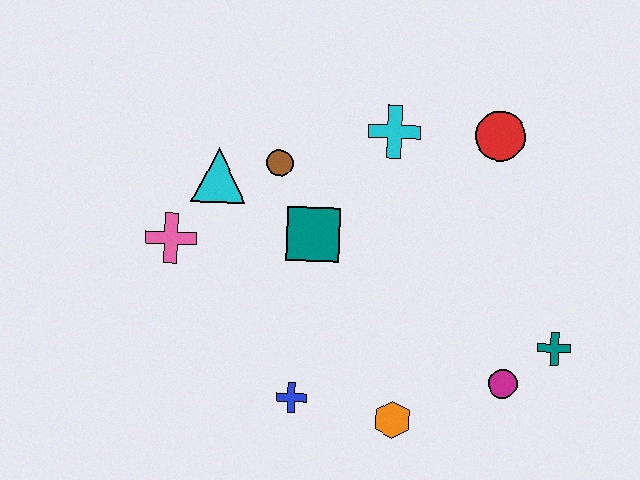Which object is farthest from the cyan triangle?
The teal cross is farthest from the cyan triangle.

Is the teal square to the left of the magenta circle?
Yes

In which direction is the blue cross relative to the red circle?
The blue cross is below the red circle.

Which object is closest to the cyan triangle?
The brown circle is closest to the cyan triangle.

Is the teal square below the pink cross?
No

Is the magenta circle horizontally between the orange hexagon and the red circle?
No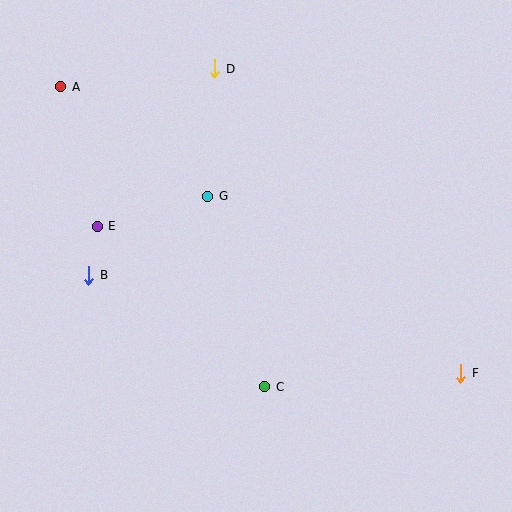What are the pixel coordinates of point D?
Point D is at (215, 69).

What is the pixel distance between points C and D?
The distance between C and D is 322 pixels.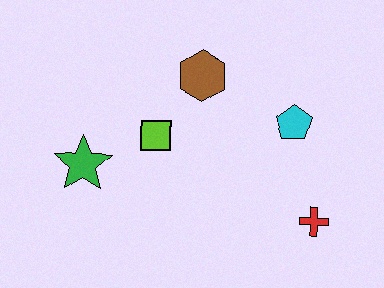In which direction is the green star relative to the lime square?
The green star is to the left of the lime square.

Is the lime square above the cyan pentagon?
No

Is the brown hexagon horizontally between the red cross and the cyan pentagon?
No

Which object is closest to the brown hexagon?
The lime square is closest to the brown hexagon.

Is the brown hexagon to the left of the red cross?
Yes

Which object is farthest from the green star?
The red cross is farthest from the green star.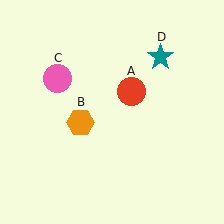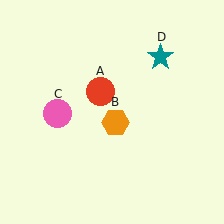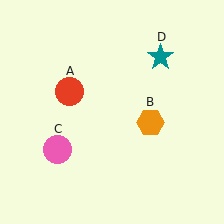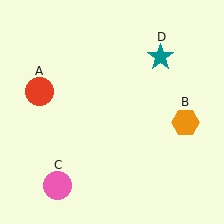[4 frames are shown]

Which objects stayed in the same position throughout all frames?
Teal star (object D) remained stationary.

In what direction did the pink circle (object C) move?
The pink circle (object C) moved down.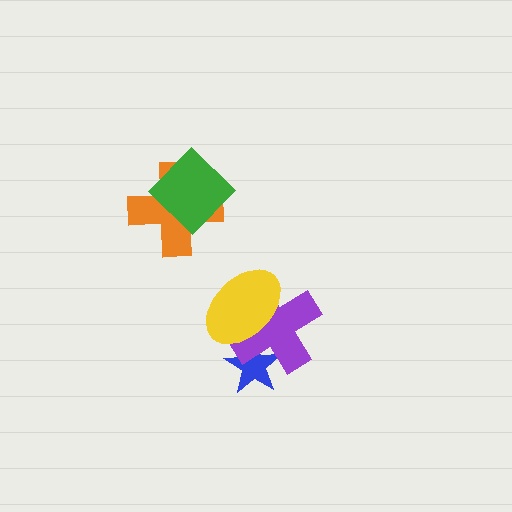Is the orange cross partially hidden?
Yes, it is partially covered by another shape.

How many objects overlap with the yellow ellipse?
2 objects overlap with the yellow ellipse.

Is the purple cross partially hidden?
Yes, it is partially covered by another shape.